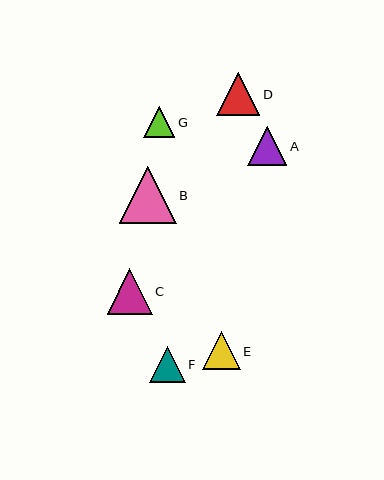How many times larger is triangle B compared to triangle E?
Triangle B is approximately 1.5 times the size of triangle E.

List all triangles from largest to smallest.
From largest to smallest: B, C, D, A, E, F, G.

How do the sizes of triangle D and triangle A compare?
Triangle D and triangle A are approximately the same size.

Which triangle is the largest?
Triangle B is the largest with a size of approximately 57 pixels.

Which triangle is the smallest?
Triangle G is the smallest with a size of approximately 31 pixels.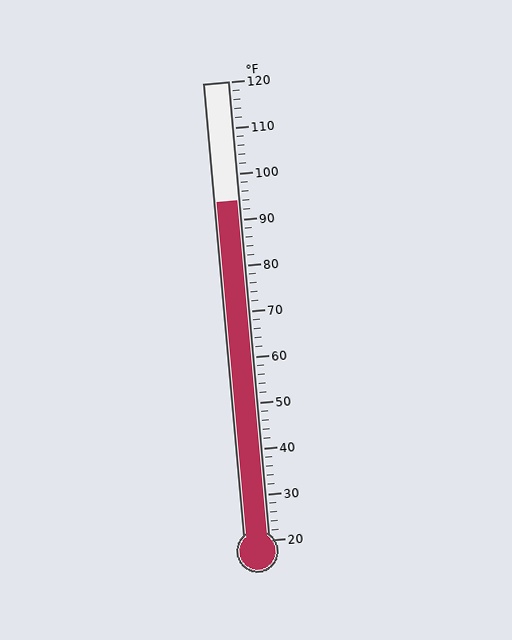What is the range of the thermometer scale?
The thermometer scale ranges from 20°F to 120°F.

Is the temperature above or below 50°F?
The temperature is above 50°F.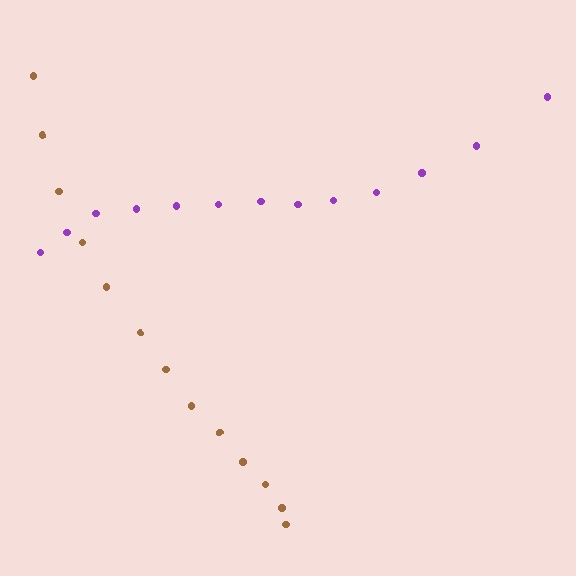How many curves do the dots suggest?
There are 2 distinct paths.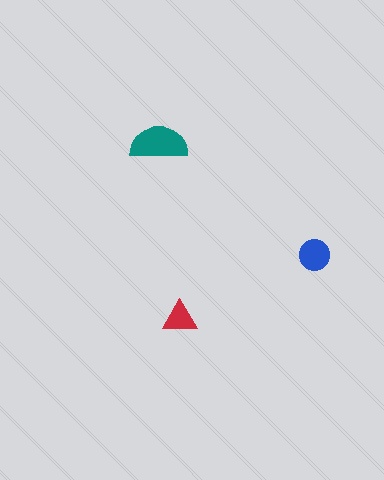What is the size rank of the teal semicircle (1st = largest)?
1st.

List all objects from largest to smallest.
The teal semicircle, the blue circle, the red triangle.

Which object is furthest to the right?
The blue circle is rightmost.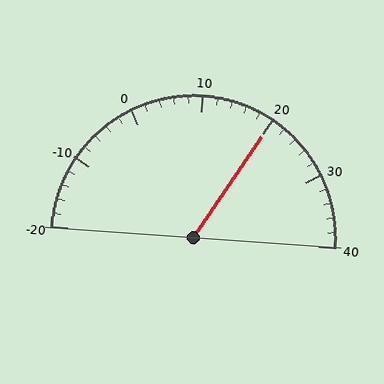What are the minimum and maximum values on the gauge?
The gauge ranges from -20 to 40.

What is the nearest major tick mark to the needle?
The nearest major tick mark is 20.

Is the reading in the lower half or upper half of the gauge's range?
The reading is in the upper half of the range (-20 to 40).